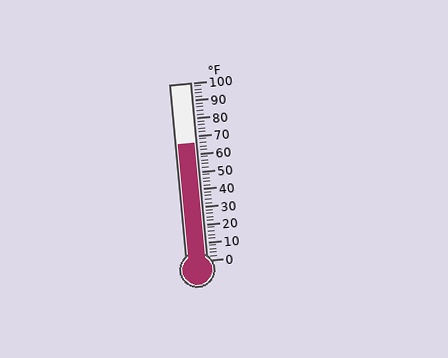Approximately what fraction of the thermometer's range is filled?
The thermometer is filled to approximately 65% of its range.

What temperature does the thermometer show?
The thermometer shows approximately 66°F.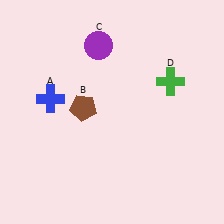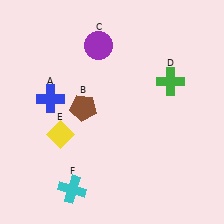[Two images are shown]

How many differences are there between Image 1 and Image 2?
There are 2 differences between the two images.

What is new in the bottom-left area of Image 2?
A yellow diamond (E) was added in the bottom-left area of Image 2.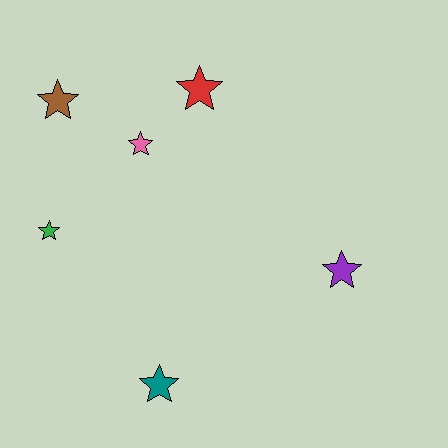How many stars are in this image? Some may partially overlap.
There are 6 stars.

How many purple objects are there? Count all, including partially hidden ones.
There is 1 purple object.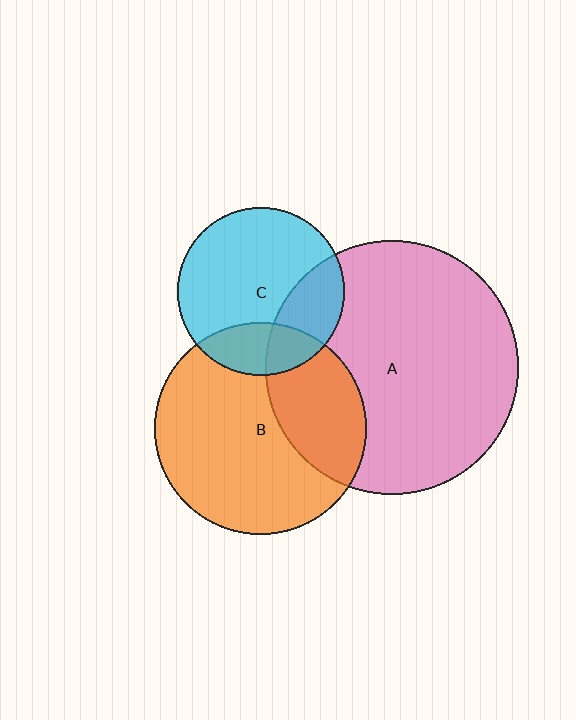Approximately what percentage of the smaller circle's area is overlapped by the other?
Approximately 20%.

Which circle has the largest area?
Circle A (pink).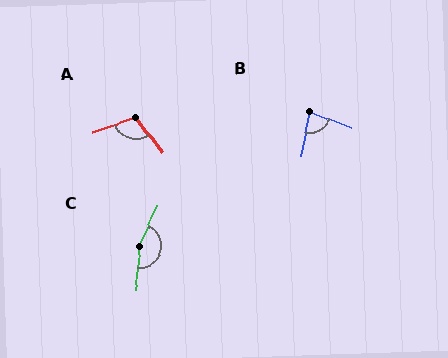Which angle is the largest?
C, at approximately 162 degrees.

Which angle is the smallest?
B, at approximately 80 degrees.